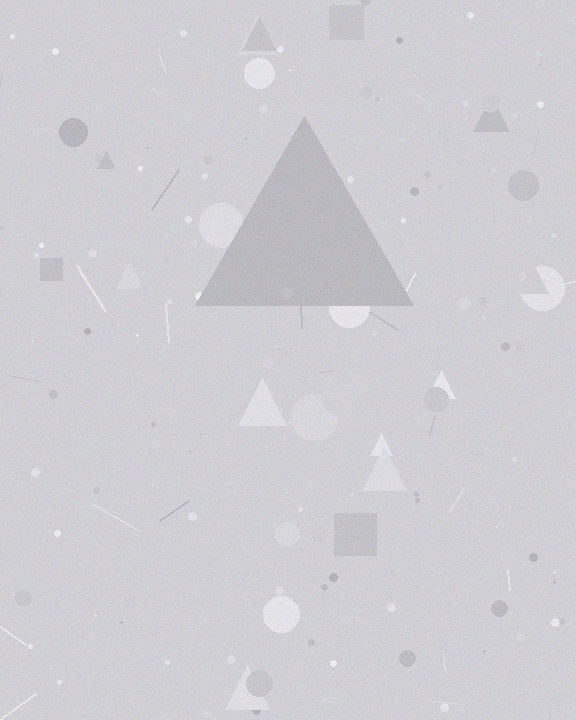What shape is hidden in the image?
A triangle is hidden in the image.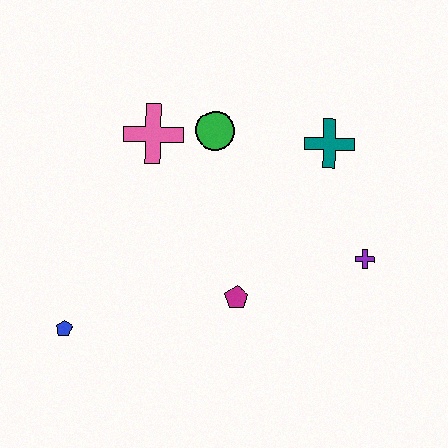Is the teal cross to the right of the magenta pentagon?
Yes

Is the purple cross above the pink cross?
No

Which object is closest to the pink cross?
The green circle is closest to the pink cross.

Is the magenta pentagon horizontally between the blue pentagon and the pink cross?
No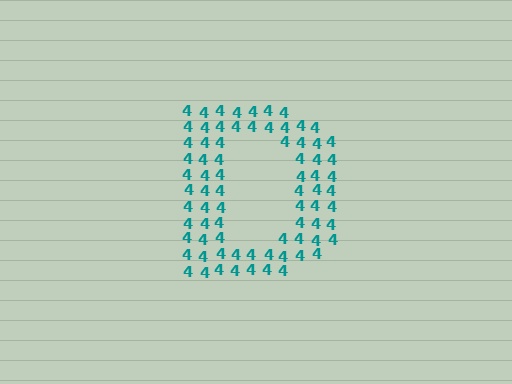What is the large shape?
The large shape is the letter D.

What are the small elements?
The small elements are digit 4's.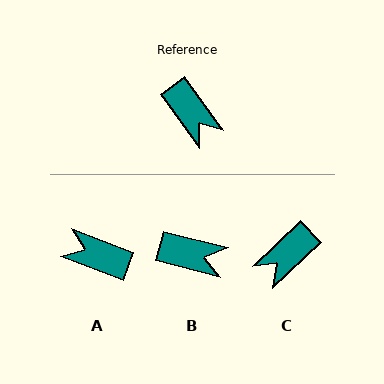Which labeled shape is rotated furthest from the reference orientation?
A, about 147 degrees away.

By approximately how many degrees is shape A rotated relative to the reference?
Approximately 147 degrees clockwise.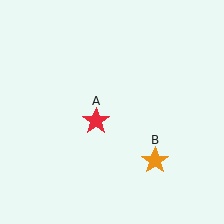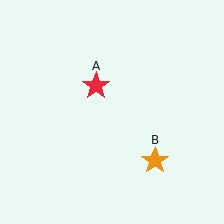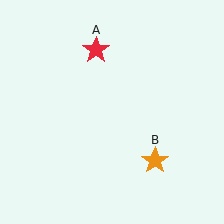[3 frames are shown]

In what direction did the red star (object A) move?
The red star (object A) moved up.